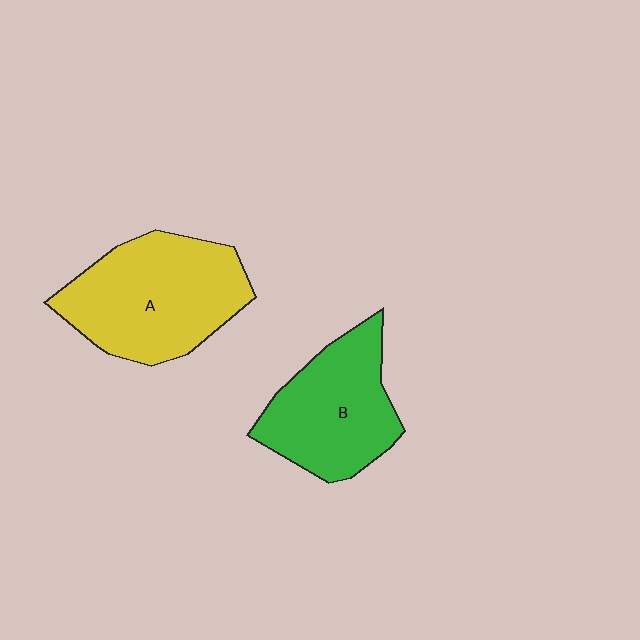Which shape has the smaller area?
Shape B (green).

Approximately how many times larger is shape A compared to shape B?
Approximately 1.2 times.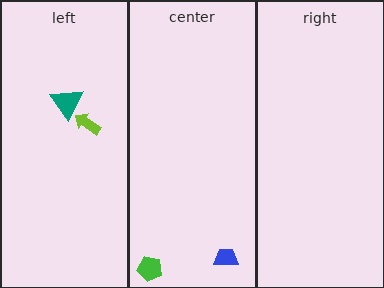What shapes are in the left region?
The lime arrow, the teal triangle.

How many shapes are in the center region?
2.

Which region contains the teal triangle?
The left region.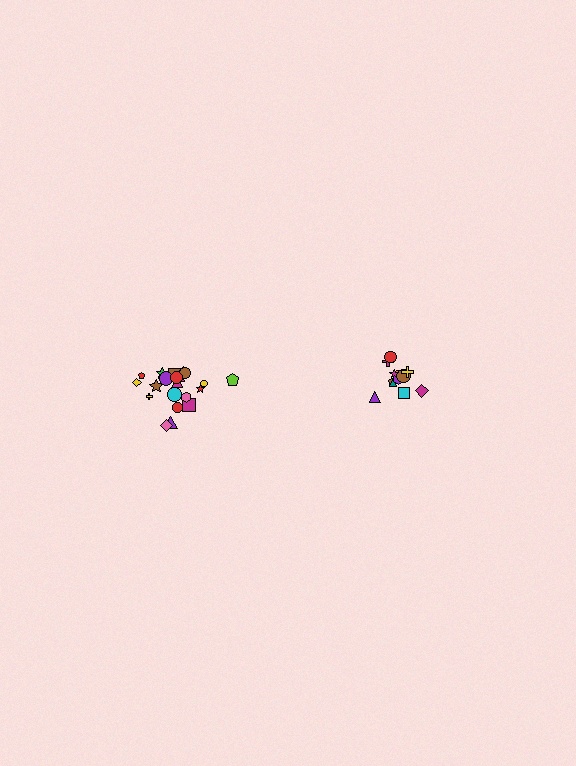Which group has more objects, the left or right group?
The left group.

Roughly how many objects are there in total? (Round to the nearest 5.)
Roughly 35 objects in total.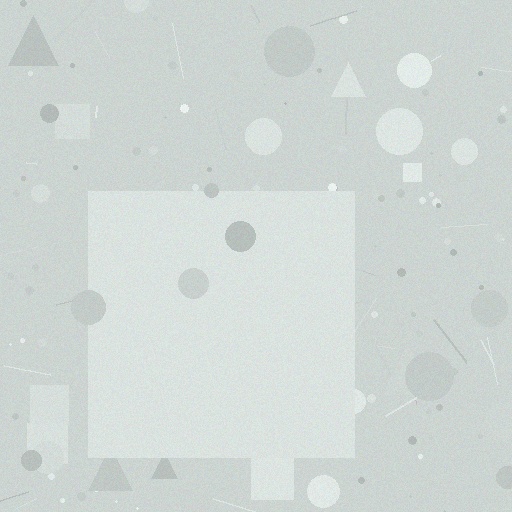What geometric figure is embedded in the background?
A square is embedded in the background.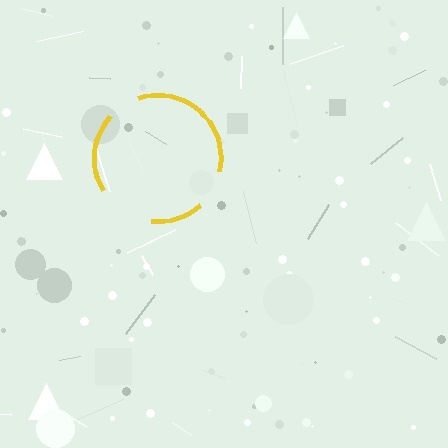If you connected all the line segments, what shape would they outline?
They would outline a circle.